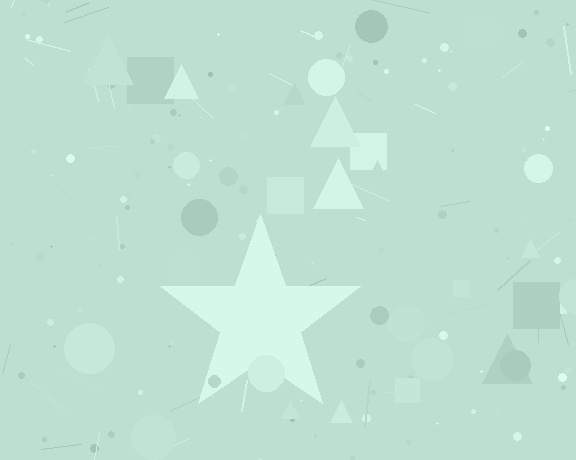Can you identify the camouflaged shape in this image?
The camouflaged shape is a star.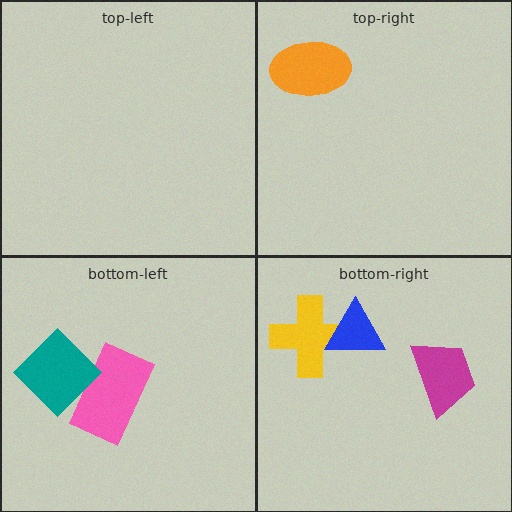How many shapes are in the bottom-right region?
3.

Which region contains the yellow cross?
The bottom-right region.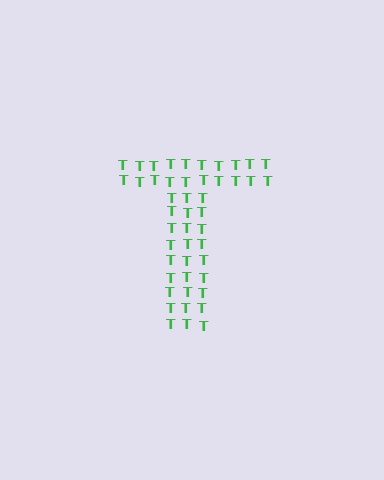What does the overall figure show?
The overall figure shows the letter T.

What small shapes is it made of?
It is made of small letter T's.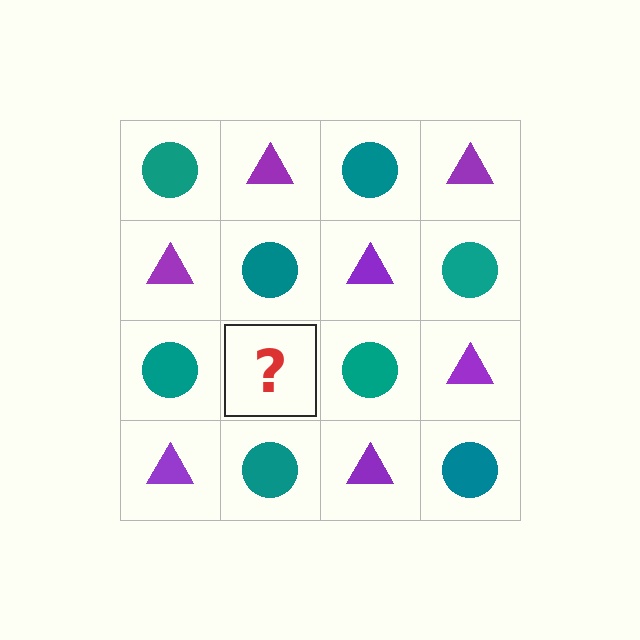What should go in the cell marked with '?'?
The missing cell should contain a purple triangle.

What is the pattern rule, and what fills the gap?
The rule is that it alternates teal circle and purple triangle in a checkerboard pattern. The gap should be filled with a purple triangle.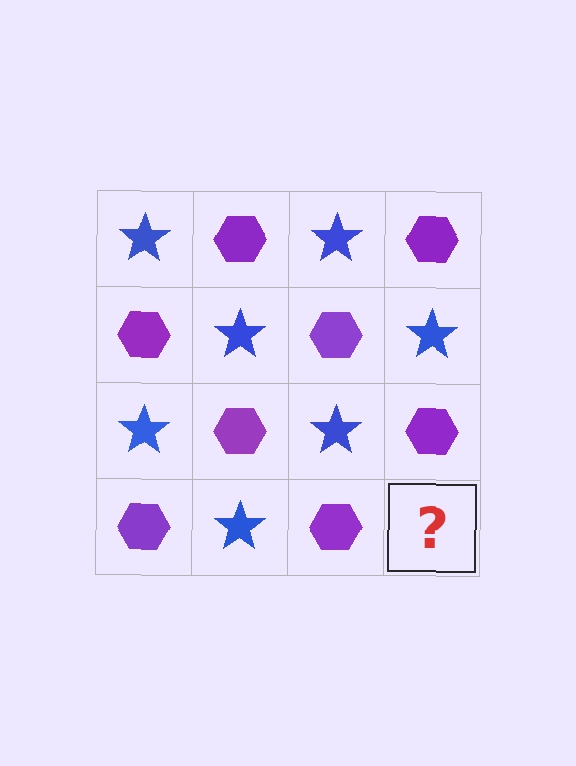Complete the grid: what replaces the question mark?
The question mark should be replaced with a blue star.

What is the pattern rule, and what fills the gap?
The rule is that it alternates blue star and purple hexagon in a checkerboard pattern. The gap should be filled with a blue star.